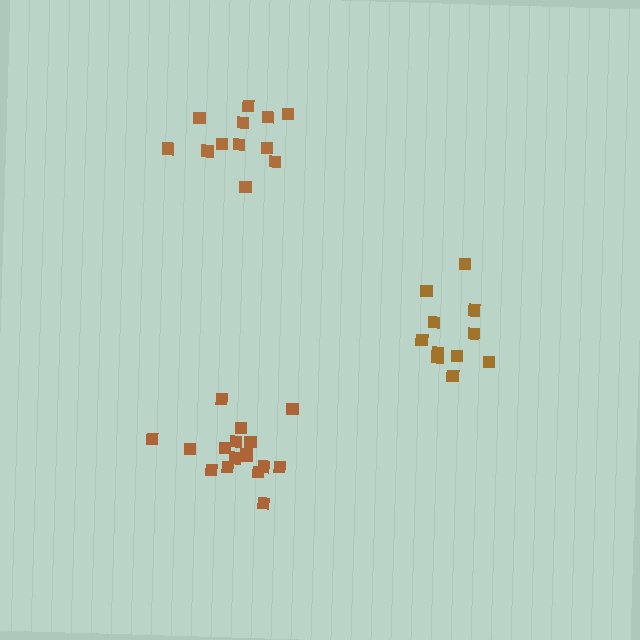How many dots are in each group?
Group 1: 12 dots, Group 2: 17 dots, Group 3: 12 dots (41 total).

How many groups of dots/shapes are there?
There are 3 groups.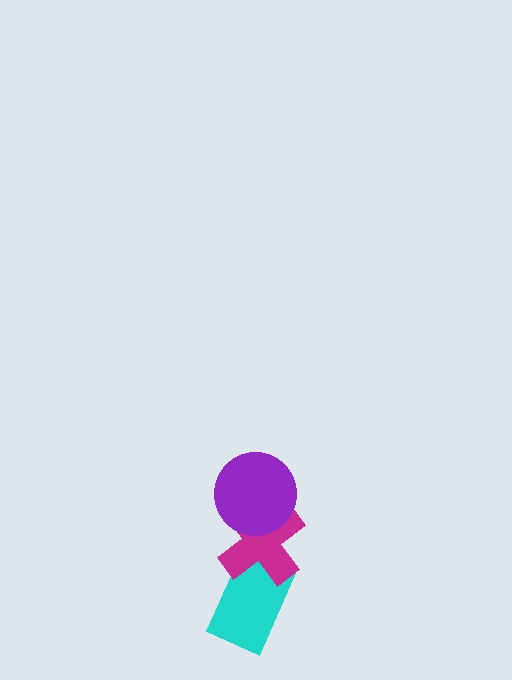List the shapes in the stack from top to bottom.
From top to bottom: the purple circle, the magenta cross, the cyan rectangle.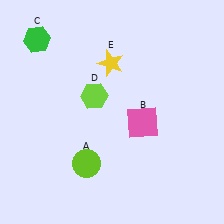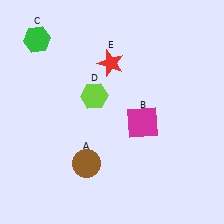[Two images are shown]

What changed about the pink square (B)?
In Image 1, B is pink. In Image 2, it changed to magenta.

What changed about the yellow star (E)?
In Image 1, E is yellow. In Image 2, it changed to red.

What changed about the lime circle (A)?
In Image 1, A is lime. In Image 2, it changed to brown.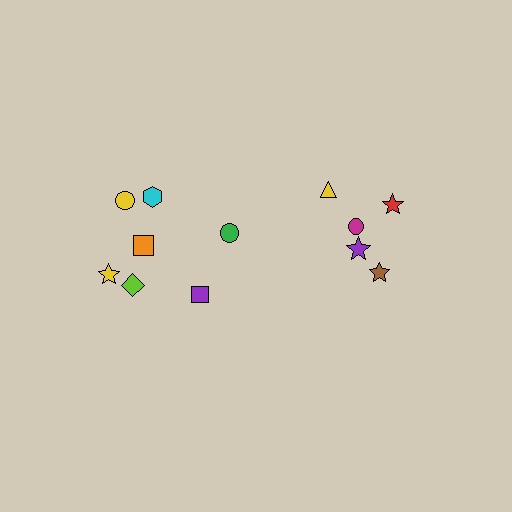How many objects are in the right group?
There are 5 objects.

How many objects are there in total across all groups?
There are 12 objects.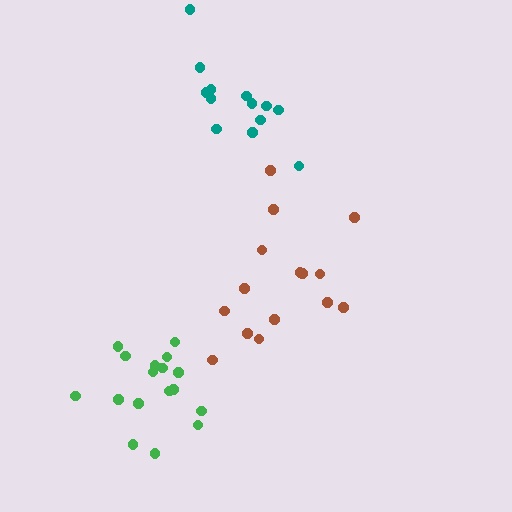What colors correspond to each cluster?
The clusters are colored: teal, green, brown.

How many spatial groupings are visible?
There are 3 spatial groupings.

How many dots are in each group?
Group 1: 13 dots, Group 2: 17 dots, Group 3: 15 dots (45 total).